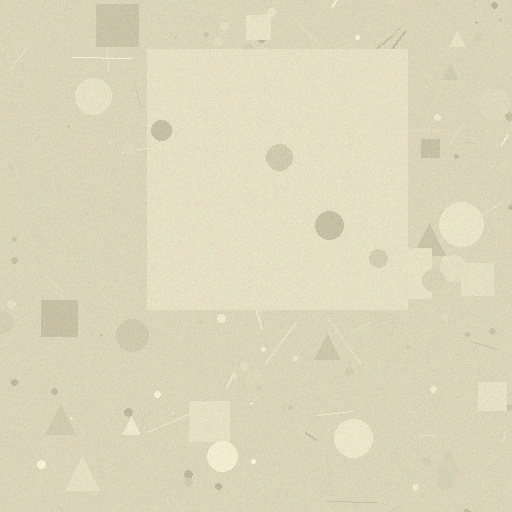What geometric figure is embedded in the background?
A square is embedded in the background.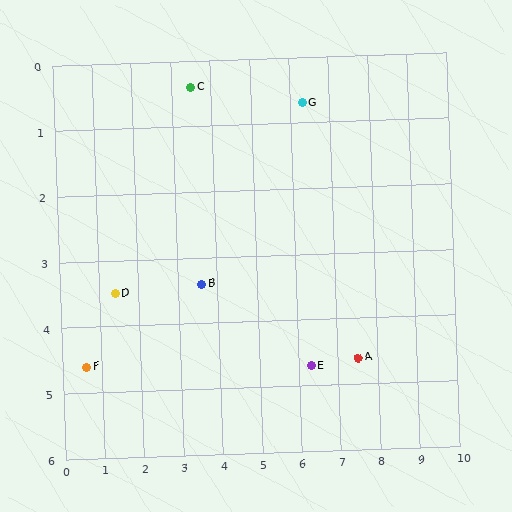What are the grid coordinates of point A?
Point A is at approximately (7.5, 4.6).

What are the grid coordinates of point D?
Point D is at approximately (1.4, 3.5).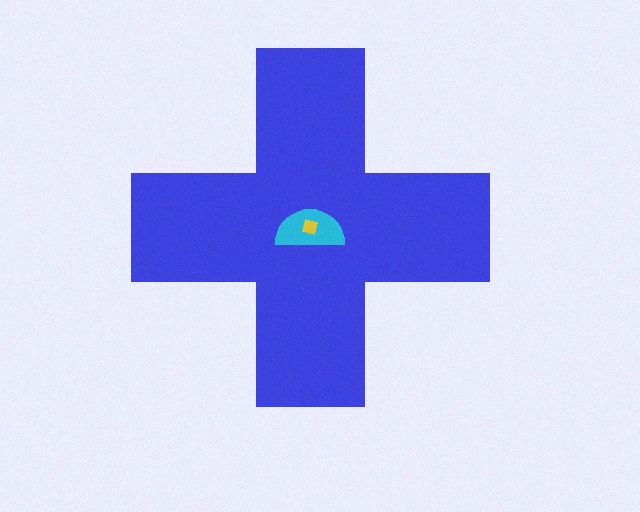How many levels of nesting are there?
3.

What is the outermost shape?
The blue cross.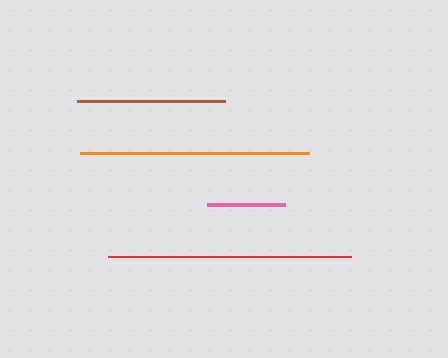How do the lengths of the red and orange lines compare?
The red and orange lines are approximately the same length.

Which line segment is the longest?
The red line is the longest at approximately 242 pixels.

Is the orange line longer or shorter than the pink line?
The orange line is longer than the pink line.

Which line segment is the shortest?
The pink line is the shortest at approximately 78 pixels.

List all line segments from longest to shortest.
From longest to shortest: red, orange, brown, pink.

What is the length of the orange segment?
The orange segment is approximately 230 pixels long.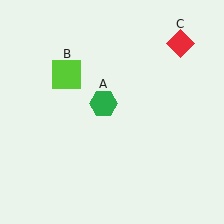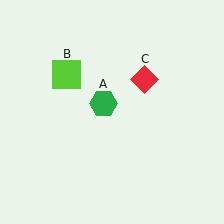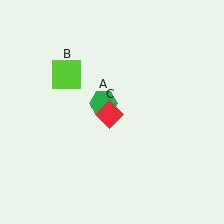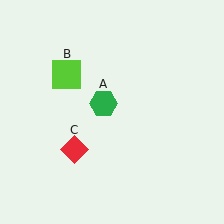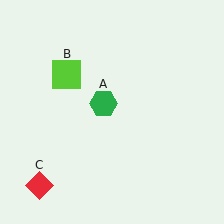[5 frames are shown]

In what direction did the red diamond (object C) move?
The red diamond (object C) moved down and to the left.